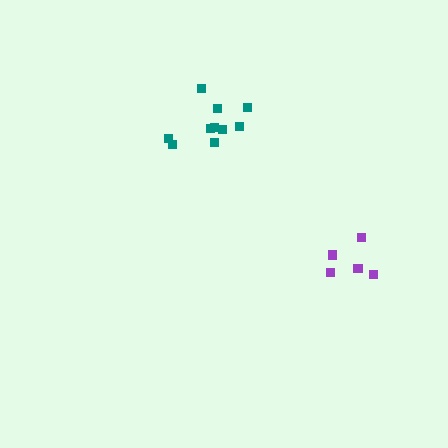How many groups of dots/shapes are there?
There are 2 groups.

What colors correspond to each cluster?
The clusters are colored: teal, purple.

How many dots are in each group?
Group 1: 10 dots, Group 2: 5 dots (15 total).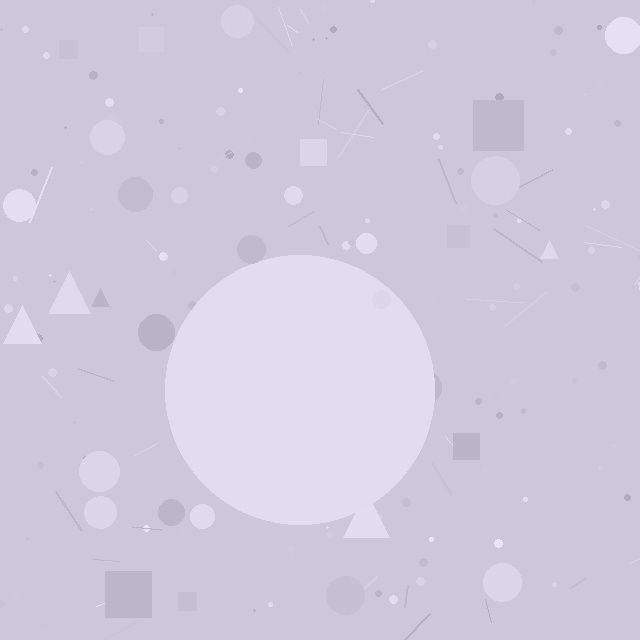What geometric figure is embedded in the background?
A circle is embedded in the background.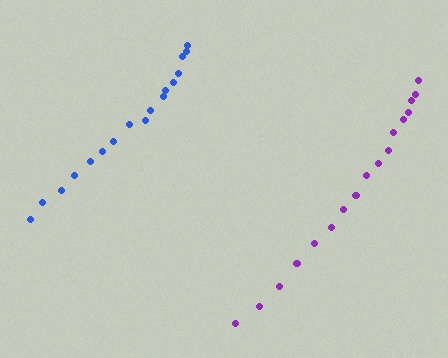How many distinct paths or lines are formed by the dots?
There are 2 distinct paths.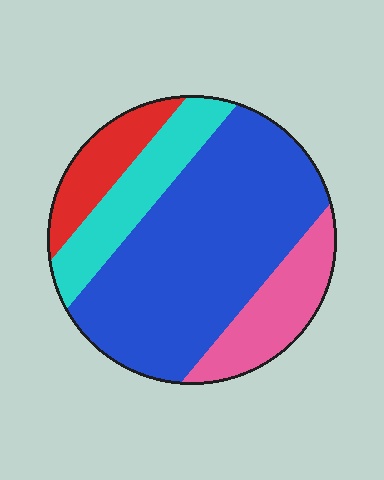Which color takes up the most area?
Blue, at roughly 55%.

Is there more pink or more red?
Pink.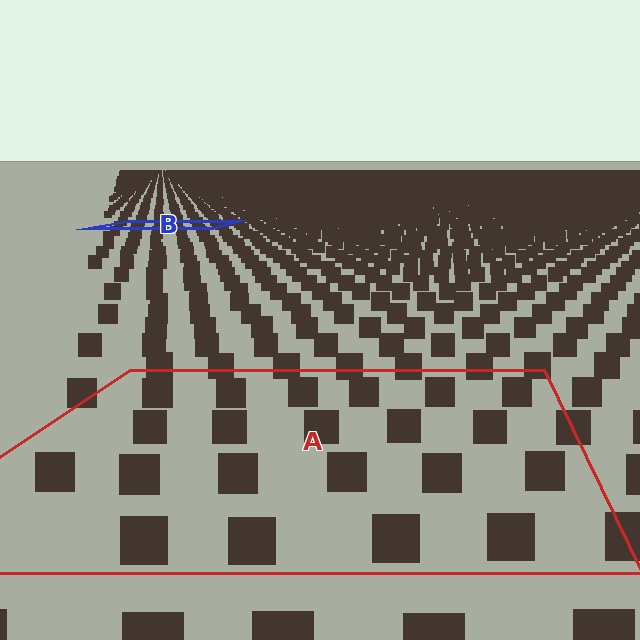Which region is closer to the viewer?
Region A is closer. The texture elements there are larger and more spread out.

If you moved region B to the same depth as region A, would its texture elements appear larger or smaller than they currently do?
They would appear larger. At a closer depth, the same texture elements are projected at a bigger on-screen size.